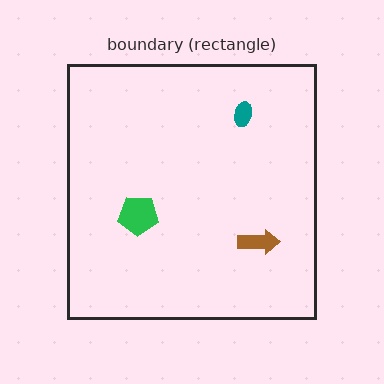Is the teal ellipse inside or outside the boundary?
Inside.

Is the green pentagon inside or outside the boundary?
Inside.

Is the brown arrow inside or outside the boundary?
Inside.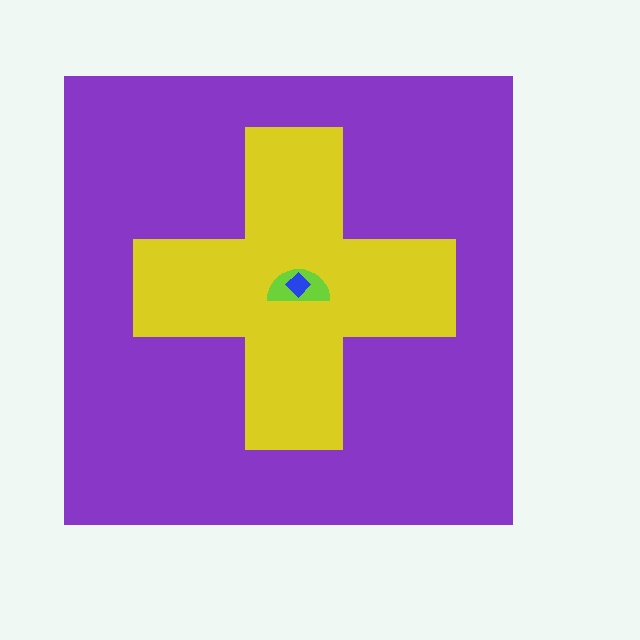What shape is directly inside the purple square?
The yellow cross.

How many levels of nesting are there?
4.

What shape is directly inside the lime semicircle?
The blue diamond.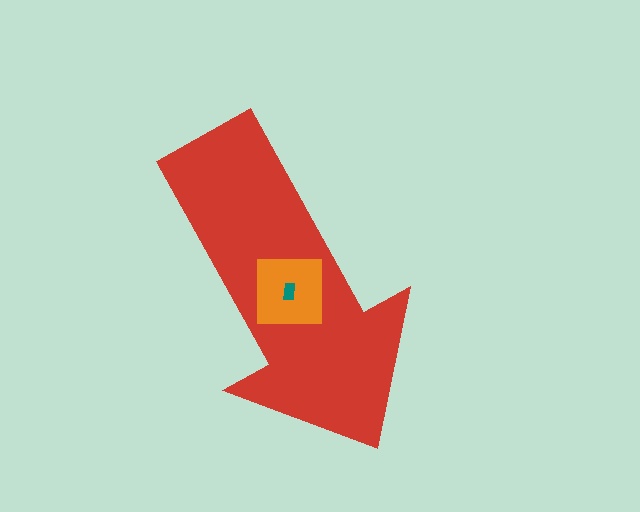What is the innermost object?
The teal rectangle.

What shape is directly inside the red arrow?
The orange square.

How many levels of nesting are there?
3.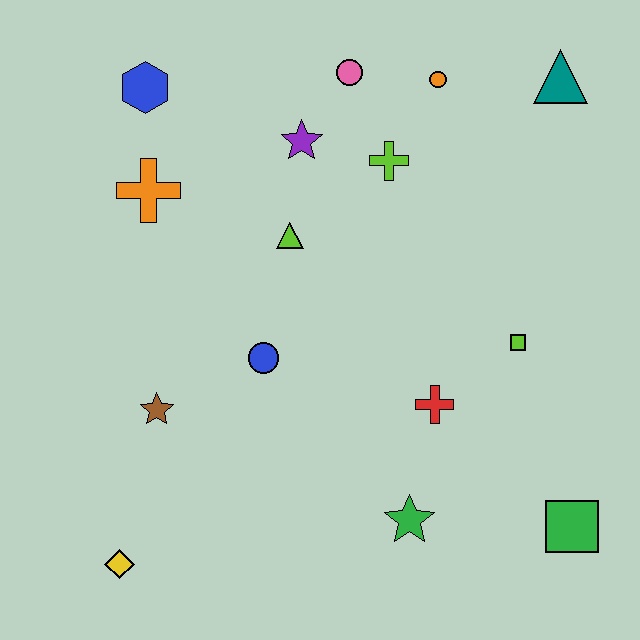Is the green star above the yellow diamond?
Yes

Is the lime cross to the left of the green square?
Yes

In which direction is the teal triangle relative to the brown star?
The teal triangle is to the right of the brown star.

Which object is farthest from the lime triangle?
The green square is farthest from the lime triangle.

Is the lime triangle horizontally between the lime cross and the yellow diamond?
Yes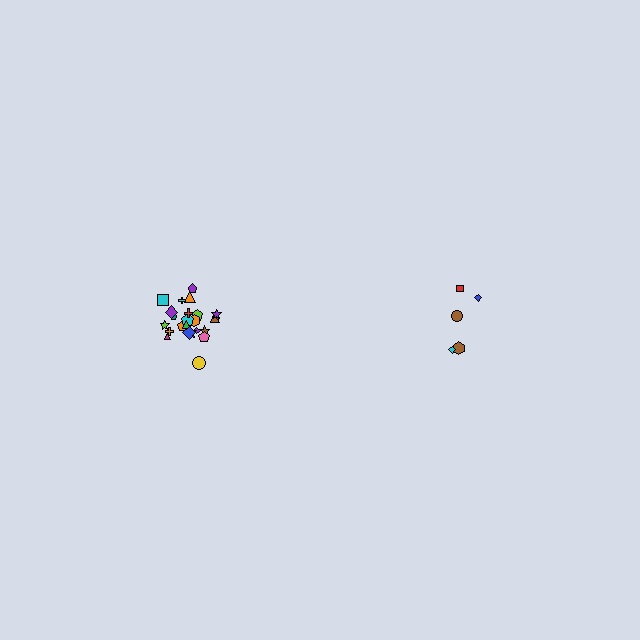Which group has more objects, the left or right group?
The left group.